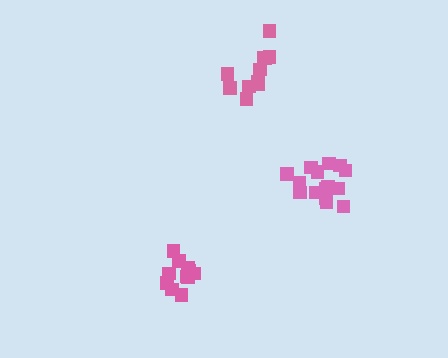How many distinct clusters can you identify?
There are 3 distinct clusters.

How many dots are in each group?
Group 1: 12 dots, Group 2: 11 dots, Group 3: 16 dots (39 total).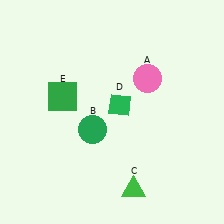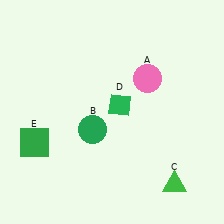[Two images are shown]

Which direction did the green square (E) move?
The green square (E) moved down.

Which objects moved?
The objects that moved are: the green triangle (C), the green square (E).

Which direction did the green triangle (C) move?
The green triangle (C) moved right.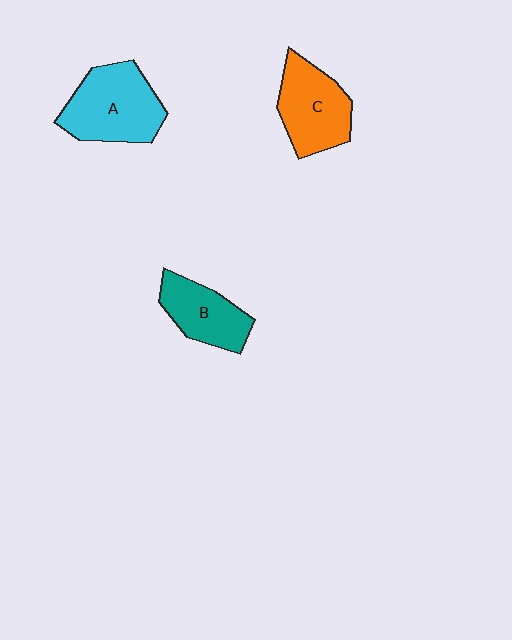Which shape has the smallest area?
Shape B (teal).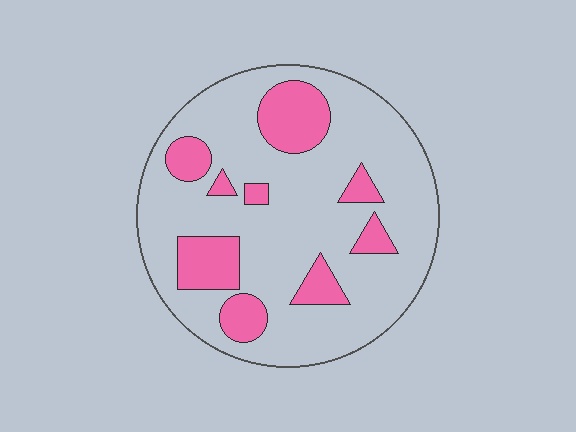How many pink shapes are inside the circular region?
9.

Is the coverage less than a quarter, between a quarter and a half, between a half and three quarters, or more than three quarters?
Less than a quarter.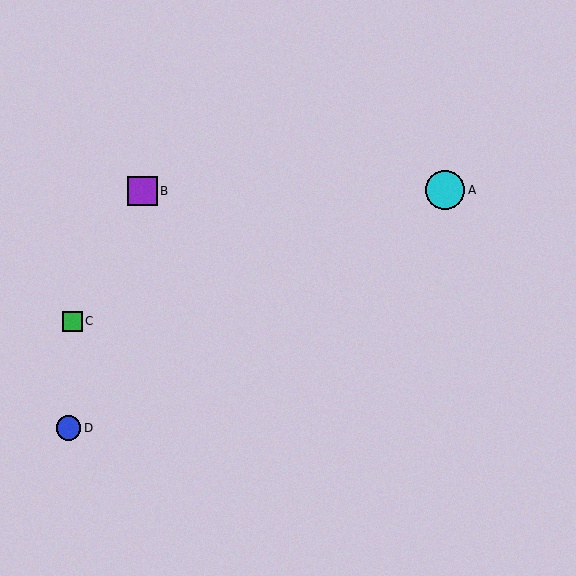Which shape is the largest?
The cyan circle (labeled A) is the largest.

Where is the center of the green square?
The center of the green square is at (72, 321).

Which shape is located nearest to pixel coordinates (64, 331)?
The green square (labeled C) at (72, 321) is nearest to that location.